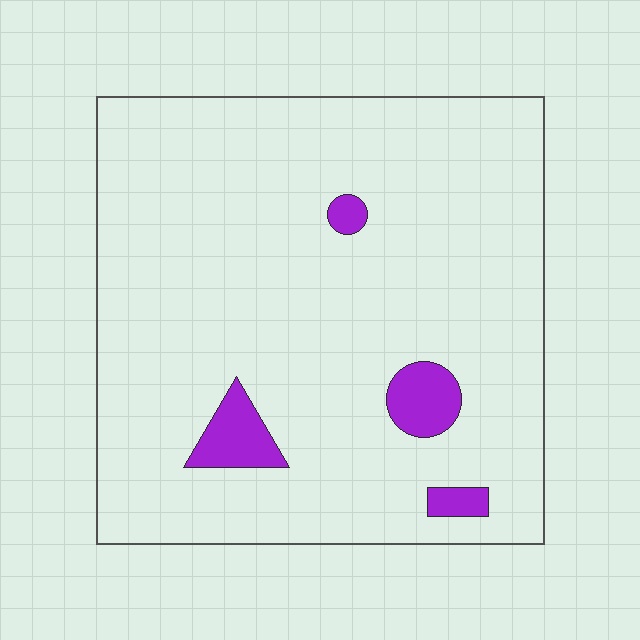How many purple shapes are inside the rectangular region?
4.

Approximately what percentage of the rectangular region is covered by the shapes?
Approximately 5%.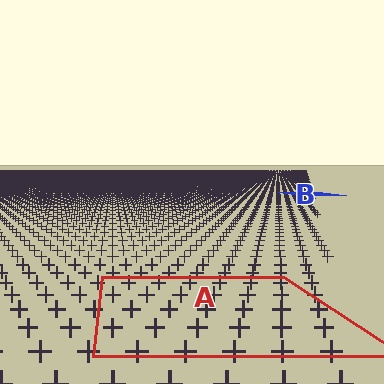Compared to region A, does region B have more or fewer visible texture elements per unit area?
Region B has more texture elements per unit area — they are packed more densely because it is farther away.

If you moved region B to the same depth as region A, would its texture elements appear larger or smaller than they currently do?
They would appear larger. At a closer depth, the same texture elements are projected at a bigger on-screen size.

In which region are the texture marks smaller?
The texture marks are smaller in region B, because it is farther away.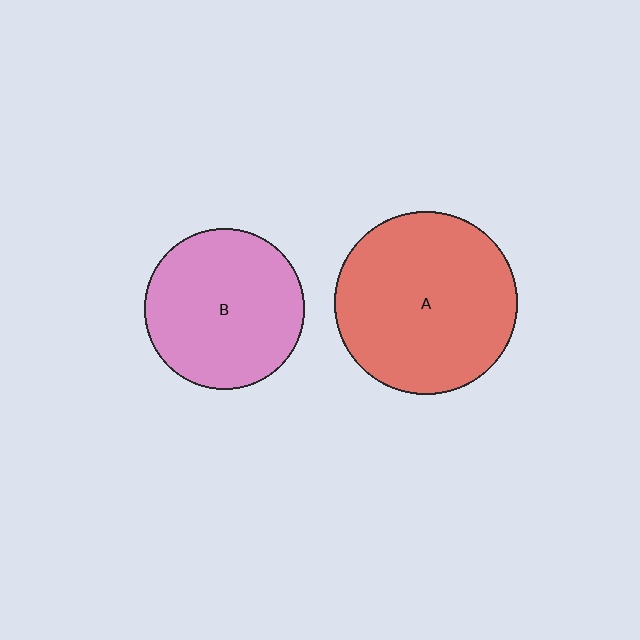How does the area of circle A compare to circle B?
Approximately 1.3 times.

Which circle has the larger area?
Circle A (red).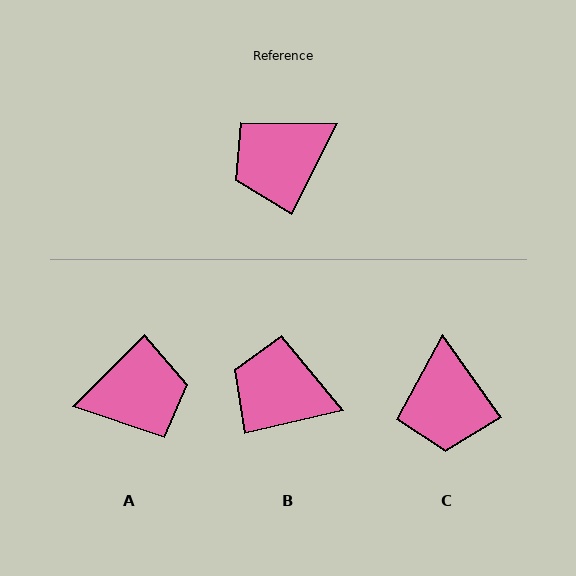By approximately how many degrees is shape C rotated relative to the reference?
Approximately 62 degrees counter-clockwise.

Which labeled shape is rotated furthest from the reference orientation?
A, about 162 degrees away.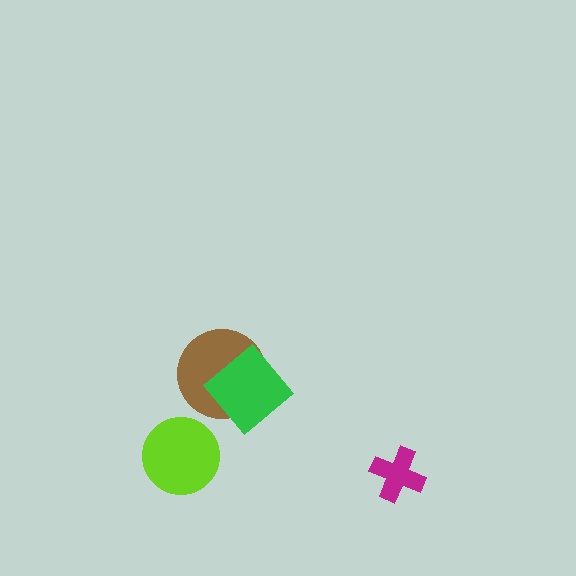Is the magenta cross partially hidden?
No, no other shape covers it.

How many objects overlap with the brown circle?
1 object overlaps with the brown circle.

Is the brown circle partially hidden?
Yes, it is partially covered by another shape.